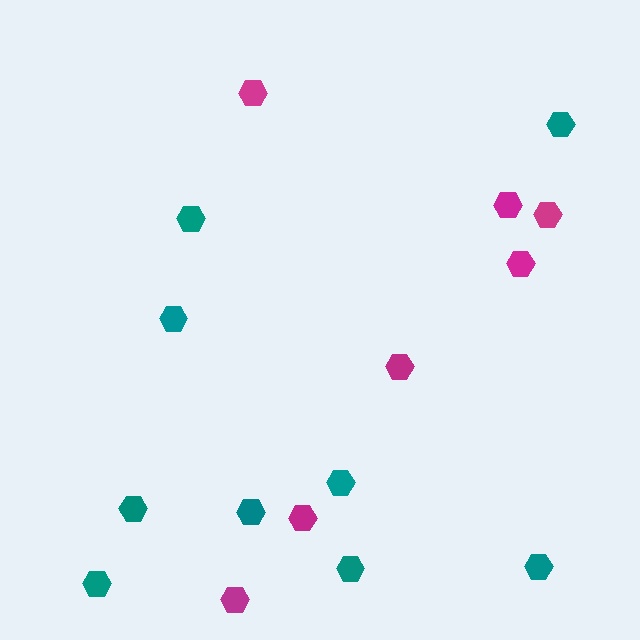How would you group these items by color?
There are 2 groups: one group of magenta hexagons (7) and one group of teal hexagons (9).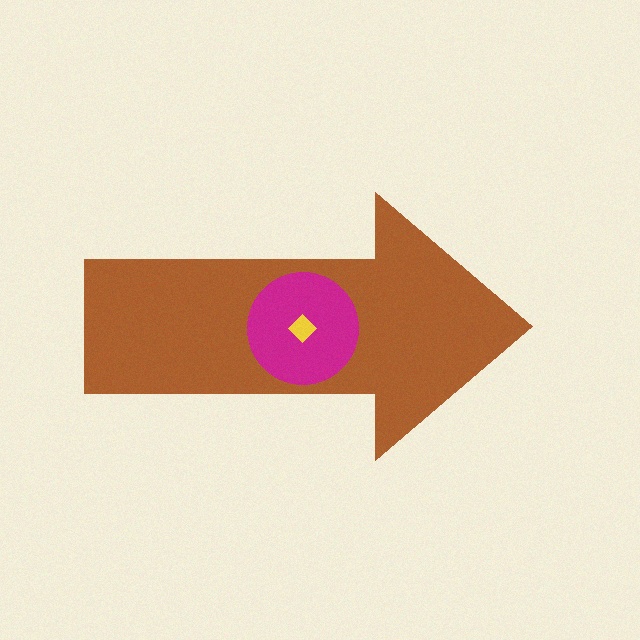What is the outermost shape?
The brown arrow.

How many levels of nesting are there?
3.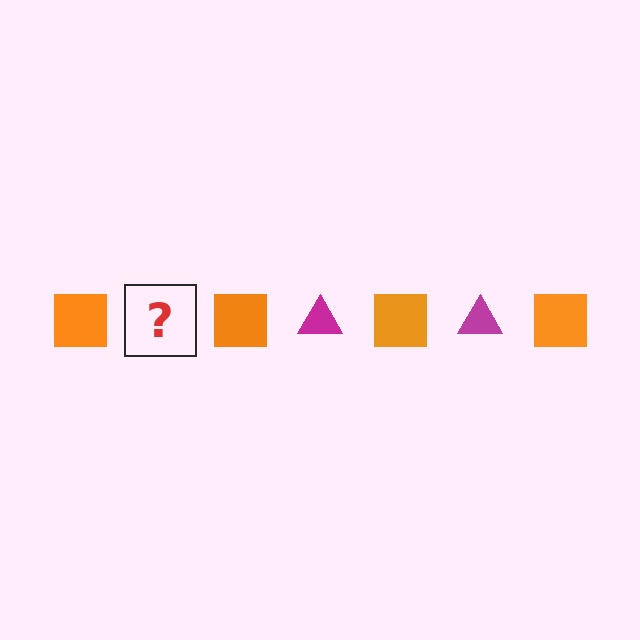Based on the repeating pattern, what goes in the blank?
The blank should be a magenta triangle.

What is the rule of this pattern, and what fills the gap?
The rule is that the pattern alternates between orange square and magenta triangle. The gap should be filled with a magenta triangle.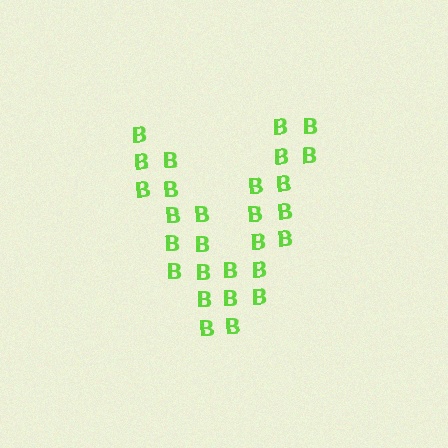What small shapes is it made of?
It is made of small letter B's.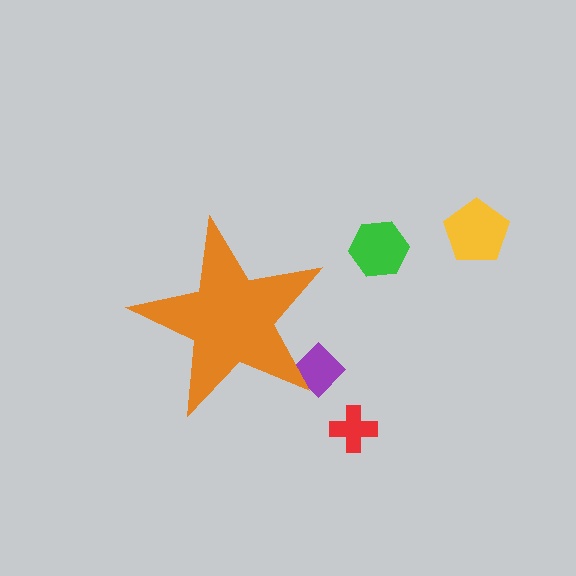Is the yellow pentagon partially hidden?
No, the yellow pentagon is fully visible.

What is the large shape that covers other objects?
An orange star.